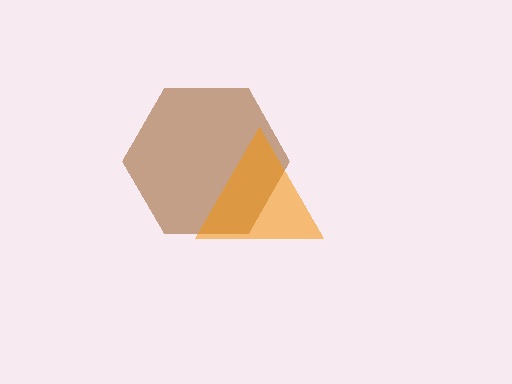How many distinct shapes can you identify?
There are 2 distinct shapes: a brown hexagon, an orange triangle.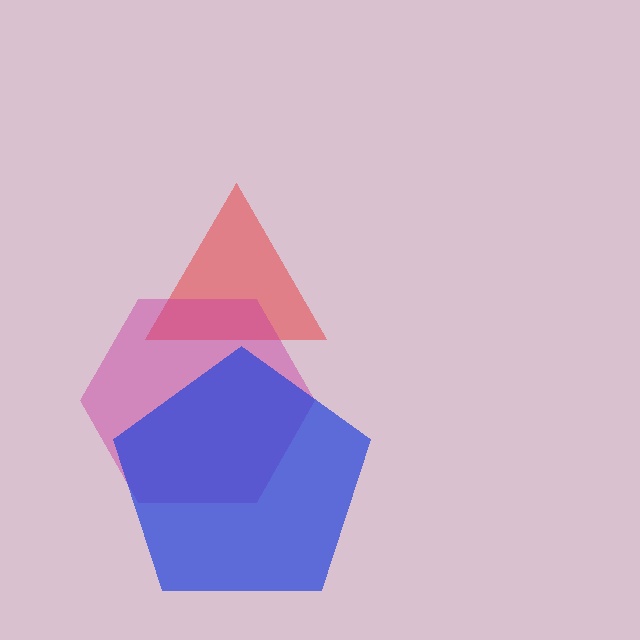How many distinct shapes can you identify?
There are 3 distinct shapes: a red triangle, a magenta hexagon, a blue pentagon.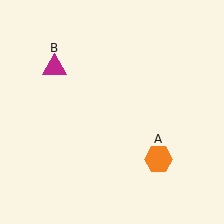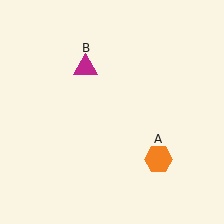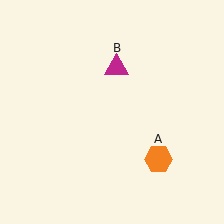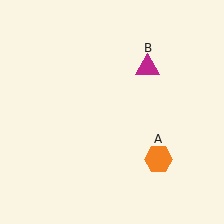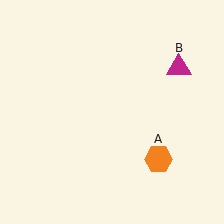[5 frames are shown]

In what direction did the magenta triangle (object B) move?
The magenta triangle (object B) moved right.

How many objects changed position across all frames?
1 object changed position: magenta triangle (object B).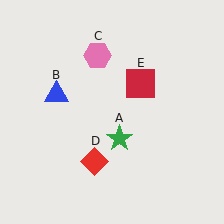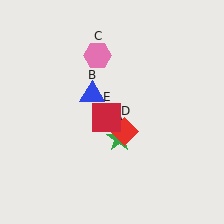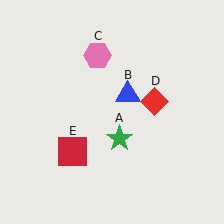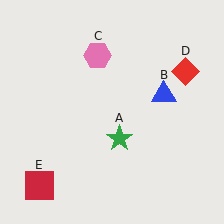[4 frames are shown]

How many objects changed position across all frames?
3 objects changed position: blue triangle (object B), red diamond (object D), red square (object E).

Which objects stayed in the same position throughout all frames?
Green star (object A) and pink hexagon (object C) remained stationary.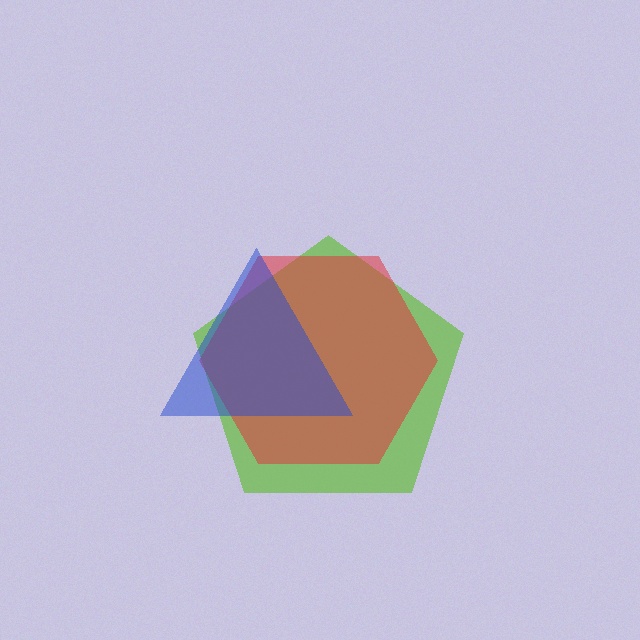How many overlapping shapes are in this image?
There are 3 overlapping shapes in the image.